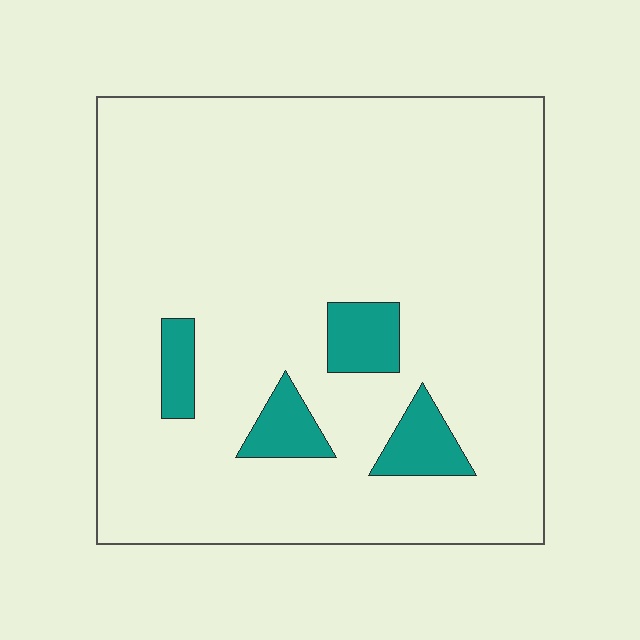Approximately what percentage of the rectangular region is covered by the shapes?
Approximately 10%.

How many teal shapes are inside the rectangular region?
4.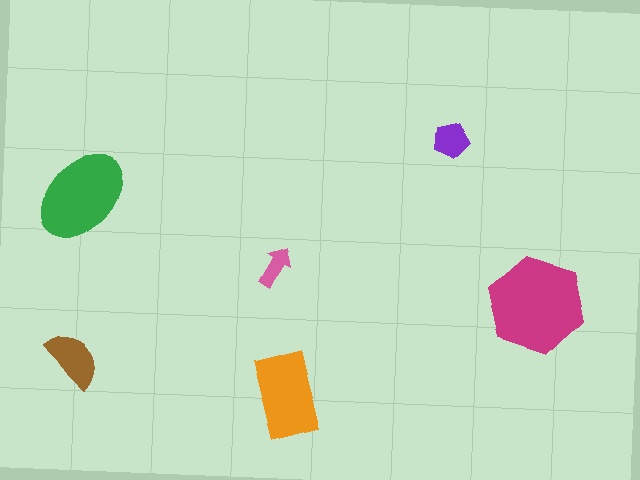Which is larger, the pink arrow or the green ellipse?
The green ellipse.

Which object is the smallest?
The pink arrow.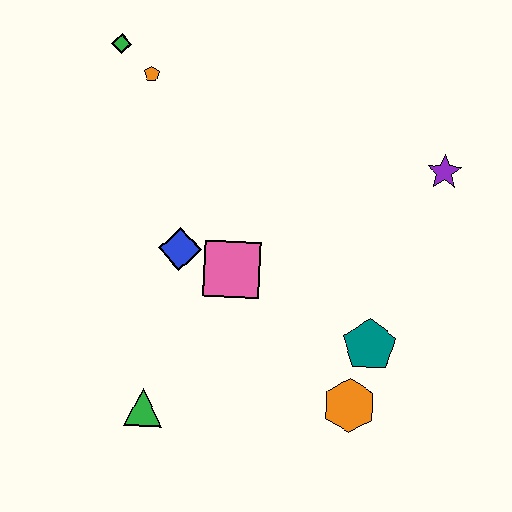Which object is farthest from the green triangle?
The purple star is farthest from the green triangle.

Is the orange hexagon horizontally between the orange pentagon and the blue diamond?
No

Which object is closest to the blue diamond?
The pink square is closest to the blue diamond.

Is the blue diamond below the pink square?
No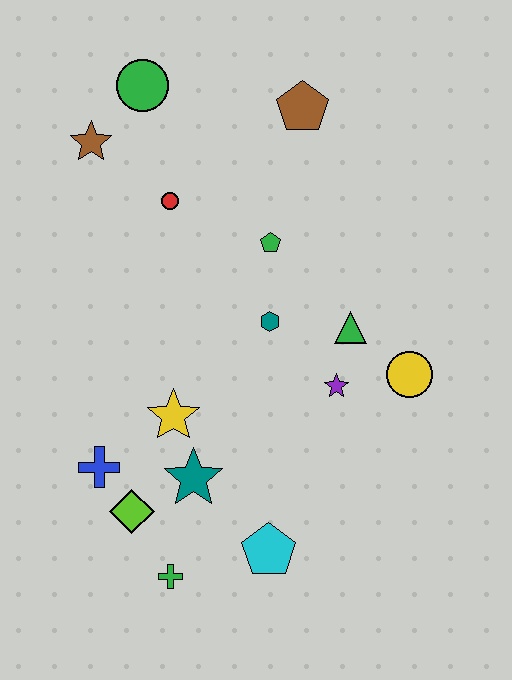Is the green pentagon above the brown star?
No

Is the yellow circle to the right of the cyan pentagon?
Yes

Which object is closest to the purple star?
The green triangle is closest to the purple star.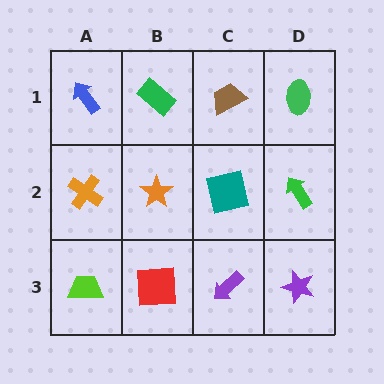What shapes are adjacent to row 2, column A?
A blue arrow (row 1, column A), a lime trapezoid (row 3, column A), an orange star (row 2, column B).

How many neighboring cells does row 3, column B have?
3.